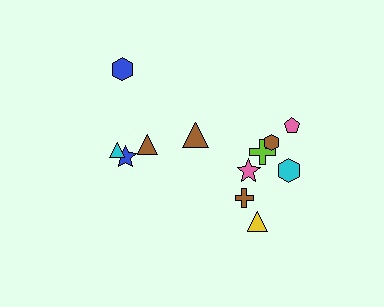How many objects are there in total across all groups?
There are 12 objects.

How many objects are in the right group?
There are 8 objects.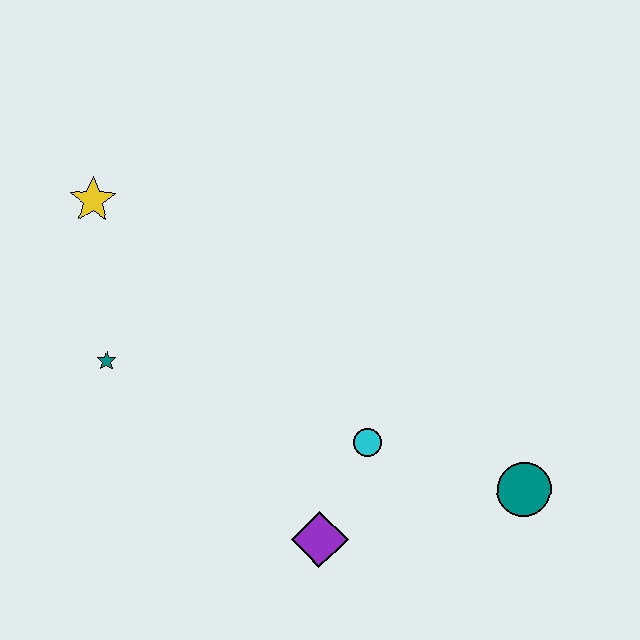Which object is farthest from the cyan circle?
The yellow star is farthest from the cyan circle.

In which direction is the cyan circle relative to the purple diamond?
The cyan circle is above the purple diamond.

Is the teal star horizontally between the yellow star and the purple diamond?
Yes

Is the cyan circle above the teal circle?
Yes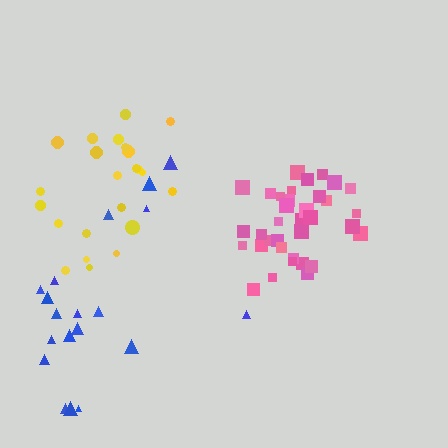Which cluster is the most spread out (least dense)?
Blue.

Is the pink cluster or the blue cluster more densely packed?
Pink.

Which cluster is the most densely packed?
Pink.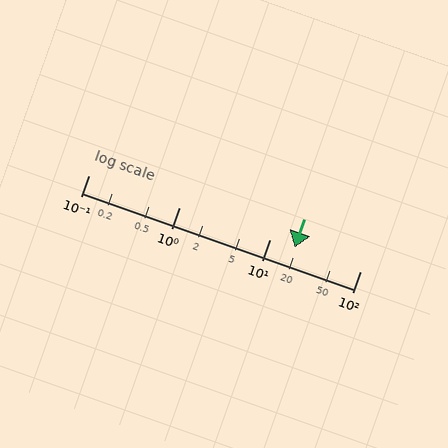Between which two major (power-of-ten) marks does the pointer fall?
The pointer is between 10 and 100.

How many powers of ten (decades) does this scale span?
The scale spans 3 decades, from 0.1 to 100.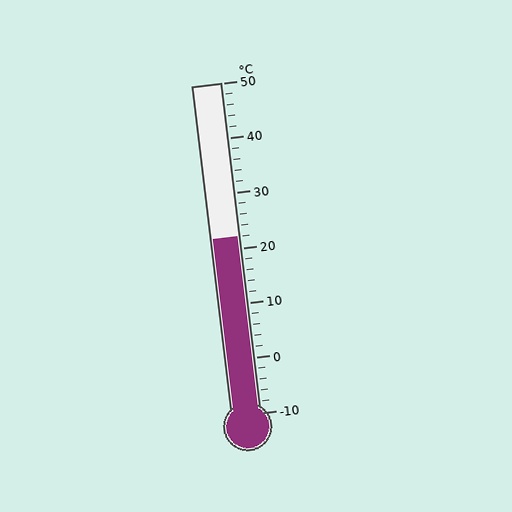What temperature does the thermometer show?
The thermometer shows approximately 22°C.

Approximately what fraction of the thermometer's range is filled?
The thermometer is filled to approximately 55% of its range.